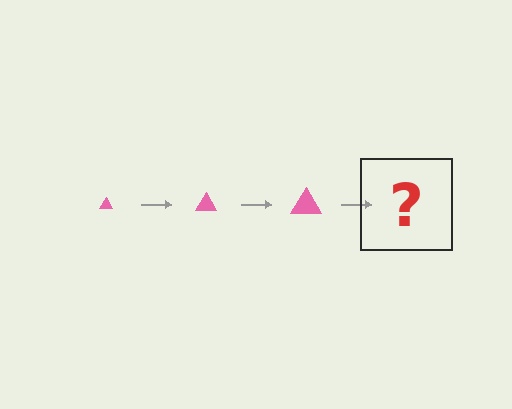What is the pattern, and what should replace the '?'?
The pattern is that the triangle gets progressively larger each step. The '?' should be a pink triangle, larger than the previous one.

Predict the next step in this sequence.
The next step is a pink triangle, larger than the previous one.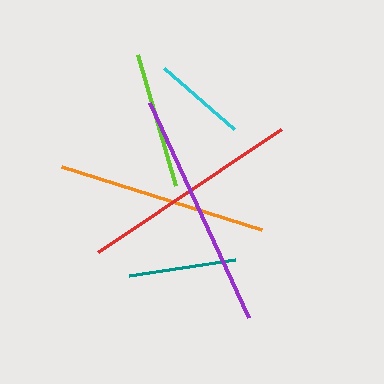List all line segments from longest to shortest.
From longest to shortest: purple, red, orange, lime, teal, cyan.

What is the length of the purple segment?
The purple segment is approximately 236 pixels long.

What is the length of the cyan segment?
The cyan segment is approximately 92 pixels long.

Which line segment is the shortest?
The cyan line is the shortest at approximately 92 pixels.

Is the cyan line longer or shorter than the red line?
The red line is longer than the cyan line.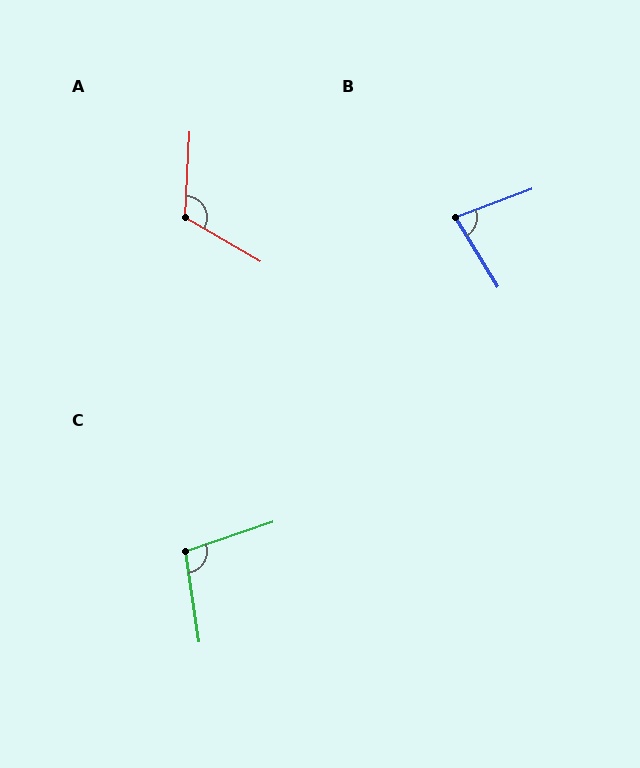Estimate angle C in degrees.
Approximately 100 degrees.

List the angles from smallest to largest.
B (79°), C (100°), A (117°).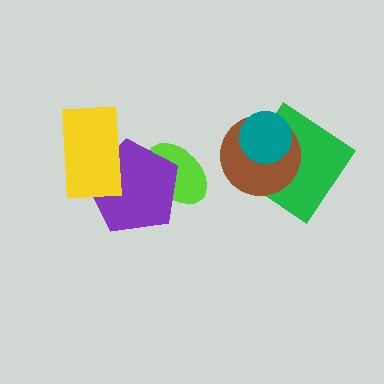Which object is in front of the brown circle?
The teal circle is in front of the brown circle.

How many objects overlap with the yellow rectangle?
1 object overlaps with the yellow rectangle.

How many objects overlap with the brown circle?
2 objects overlap with the brown circle.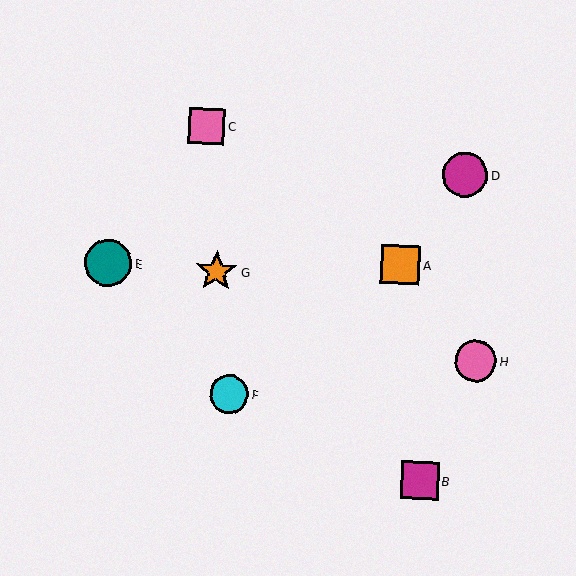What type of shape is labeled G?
Shape G is an orange star.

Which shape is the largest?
The teal circle (labeled E) is the largest.